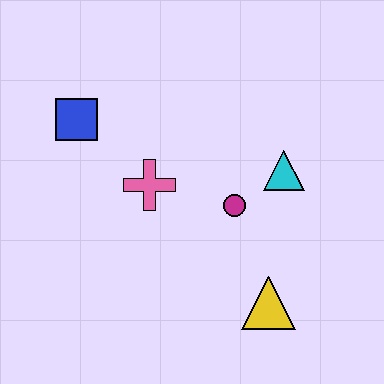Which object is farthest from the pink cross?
The yellow triangle is farthest from the pink cross.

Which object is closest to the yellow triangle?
The magenta circle is closest to the yellow triangle.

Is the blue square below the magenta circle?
No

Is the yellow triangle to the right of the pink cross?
Yes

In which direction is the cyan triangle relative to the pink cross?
The cyan triangle is to the right of the pink cross.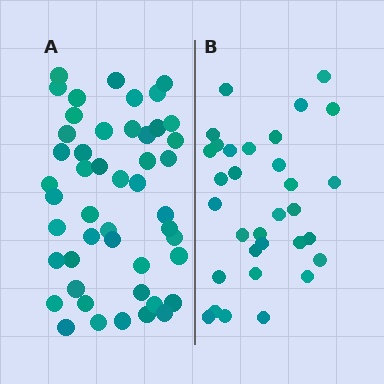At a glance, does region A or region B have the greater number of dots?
Region A (the left region) has more dots.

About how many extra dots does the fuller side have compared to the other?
Region A has approximately 15 more dots than region B.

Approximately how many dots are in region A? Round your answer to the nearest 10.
About 50 dots. (The exact count is 48, which rounds to 50.)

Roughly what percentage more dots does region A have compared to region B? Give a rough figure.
About 50% more.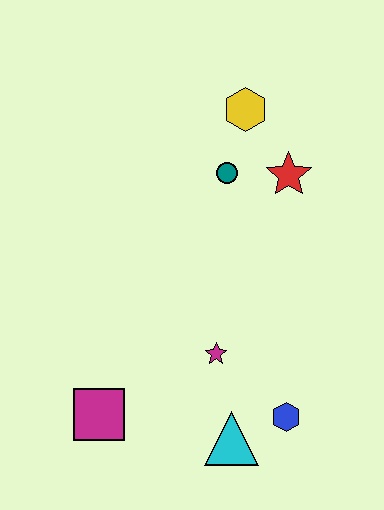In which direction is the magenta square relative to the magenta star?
The magenta square is to the left of the magenta star.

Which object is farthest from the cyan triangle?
The yellow hexagon is farthest from the cyan triangle.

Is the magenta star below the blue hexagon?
No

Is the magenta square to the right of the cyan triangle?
No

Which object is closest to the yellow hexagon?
The teal circle is closest to the yellow hexagon.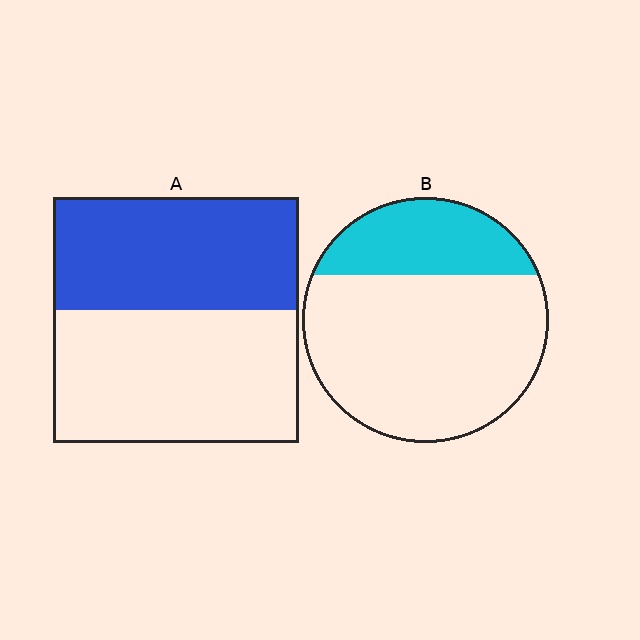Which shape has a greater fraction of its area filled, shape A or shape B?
Shape A.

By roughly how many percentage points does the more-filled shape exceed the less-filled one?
By roughly 20 percentage points (A over B).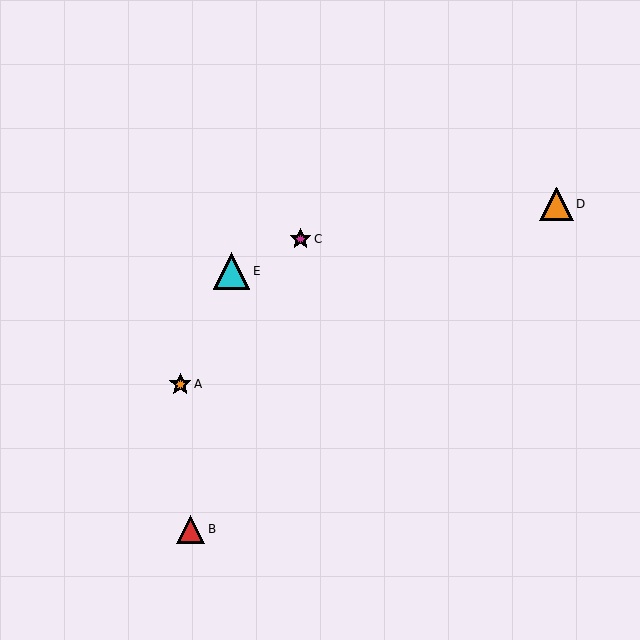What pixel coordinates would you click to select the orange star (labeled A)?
Click at (180, 384) to select the orange star A.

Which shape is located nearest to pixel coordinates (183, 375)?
The orange star (labeled A) at (180, 384) is nearest to that location.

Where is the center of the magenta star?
The center of the magenta star is at (301, 239).